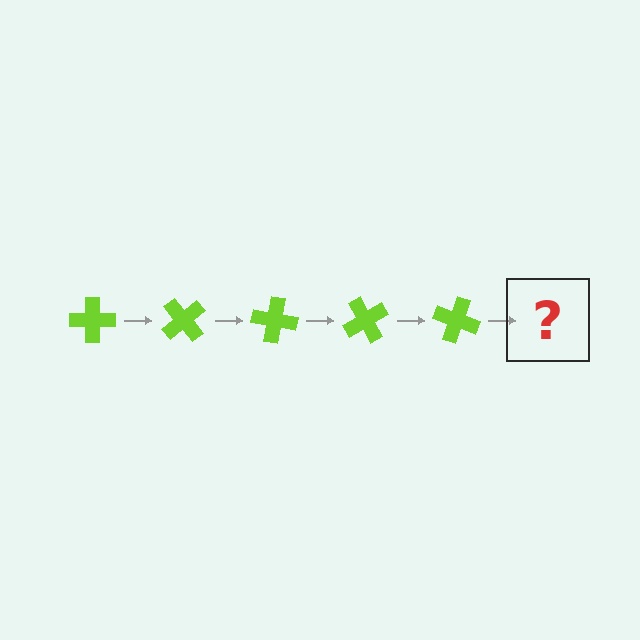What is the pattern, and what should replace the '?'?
The pattern is that the cross rotates 50 degrees each step. The '?' should be a lime cross rotated 250 degrees.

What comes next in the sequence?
The next element should be a lime cross rotated 250 degrees.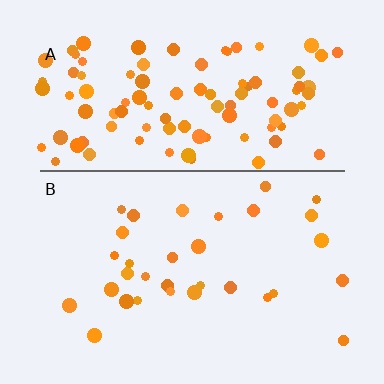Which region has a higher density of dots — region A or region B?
A (the top).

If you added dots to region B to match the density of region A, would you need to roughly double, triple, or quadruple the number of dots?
Approximately triple.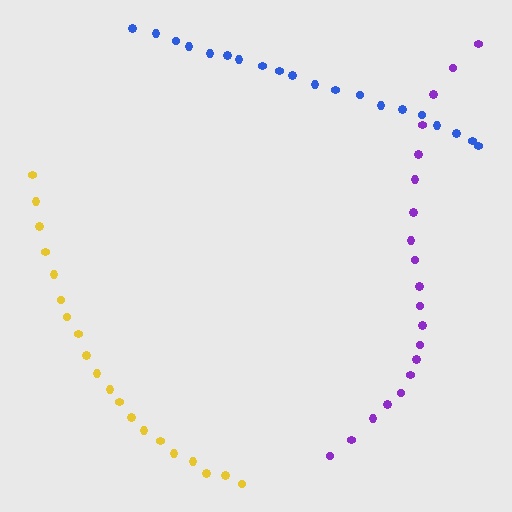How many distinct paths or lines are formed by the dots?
There are 3 distinct paths.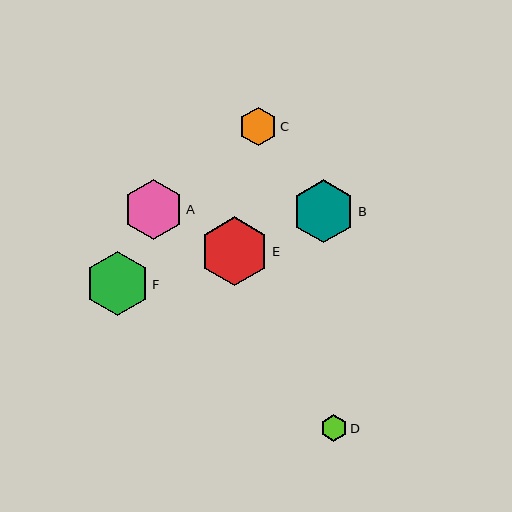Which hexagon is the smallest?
Hexagon D is the smallest with a size of approximately 26 pixels.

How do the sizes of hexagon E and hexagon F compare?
Hexagon E and hexagon F are approximately the same size.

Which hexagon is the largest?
Hexagon E is the largest with a size of approximately 69 pixels.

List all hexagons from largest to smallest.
From largest to smallest: E, F, B, A, C, D.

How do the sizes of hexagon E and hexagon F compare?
Hexagon E and hexagon F are approximately the same size.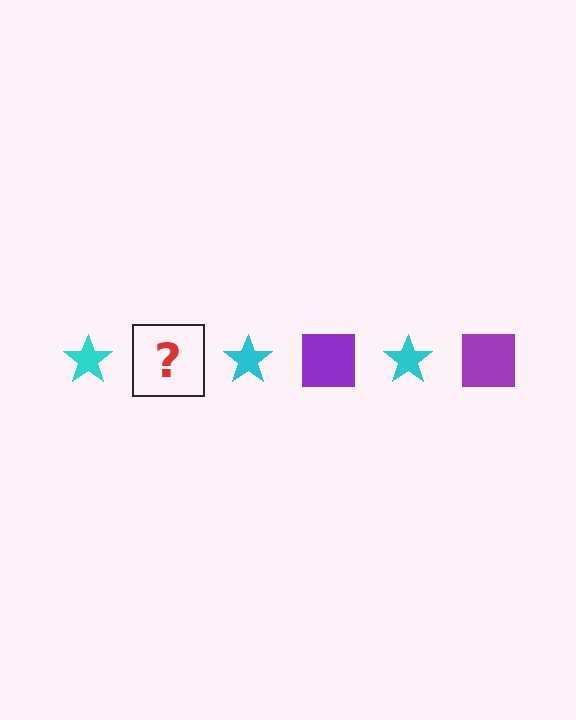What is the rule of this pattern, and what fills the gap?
The rule is that the pattern alternates between cyan star and purple square. The gap should be filled with a purple square.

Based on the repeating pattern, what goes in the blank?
The blank should be a purple square.